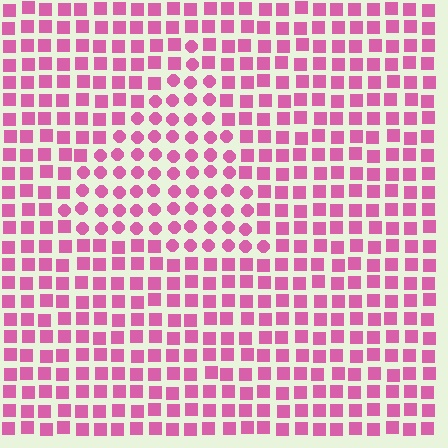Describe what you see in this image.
The image is filled with small pink elements arranged in a uniform grid. A triangle-shaped region contains circles, while the surrounding area contains squares. The boundary is defined purely by the change in element shape.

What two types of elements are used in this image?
The image uses circles inside the triangle region and squares outside it.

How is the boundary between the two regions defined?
The boundary is defined by a change in element shape: circles inside vs. squares outside. All elements share the same color and spacing.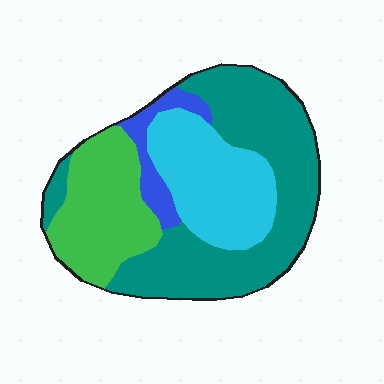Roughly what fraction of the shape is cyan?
Cyan takes up about one quarter (1/4) of the shape.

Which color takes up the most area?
Teal, at roughly 45%.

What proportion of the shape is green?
Green covers around 25% of the shape.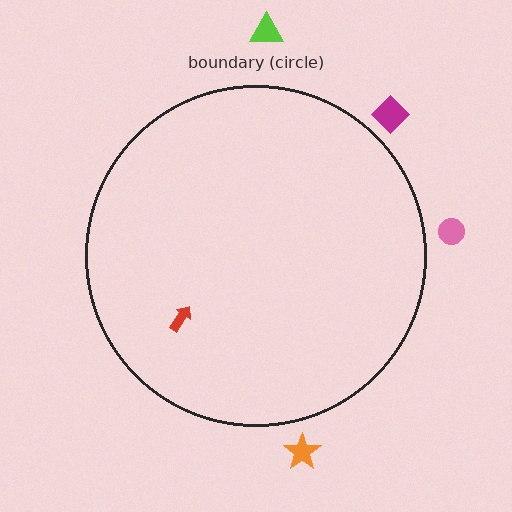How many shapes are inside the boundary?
1 inside, 4 outside.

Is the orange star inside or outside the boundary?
Outside.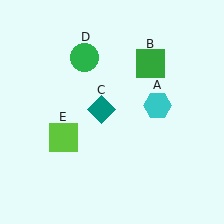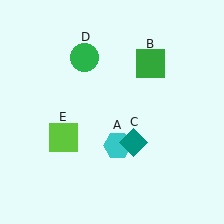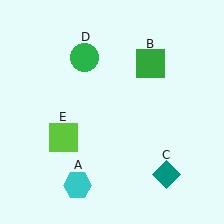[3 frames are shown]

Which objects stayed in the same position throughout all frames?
Green square (object B) and green circle (object D) and lime square (object E) remained stationary.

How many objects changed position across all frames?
2 objects changed position: cyan hexagon (object A), teal diamond (object C).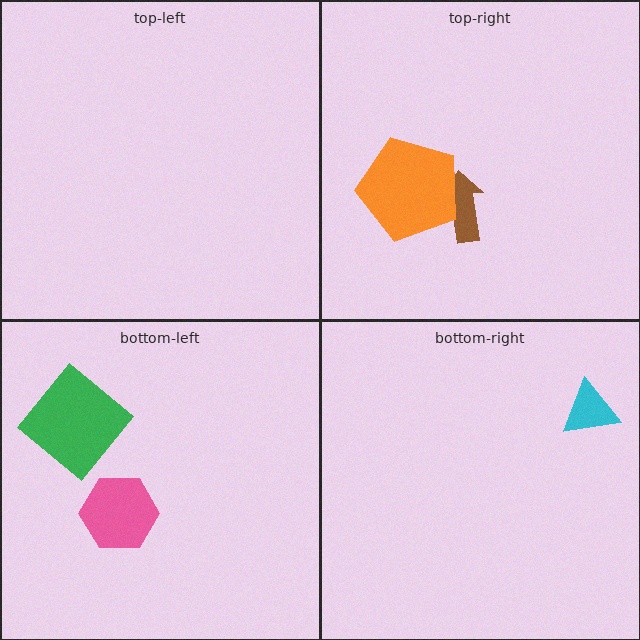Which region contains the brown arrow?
The top-right region.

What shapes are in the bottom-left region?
The green diamond, the pink hexagon.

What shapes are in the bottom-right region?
The cyan triangle.